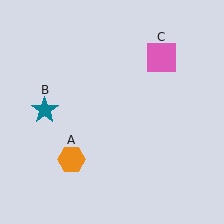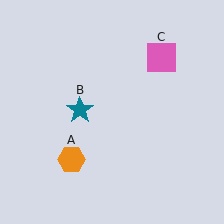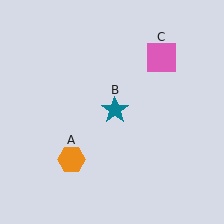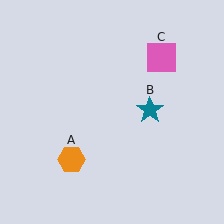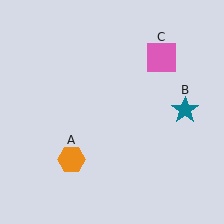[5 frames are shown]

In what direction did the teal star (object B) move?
The teal star (object B) moved right.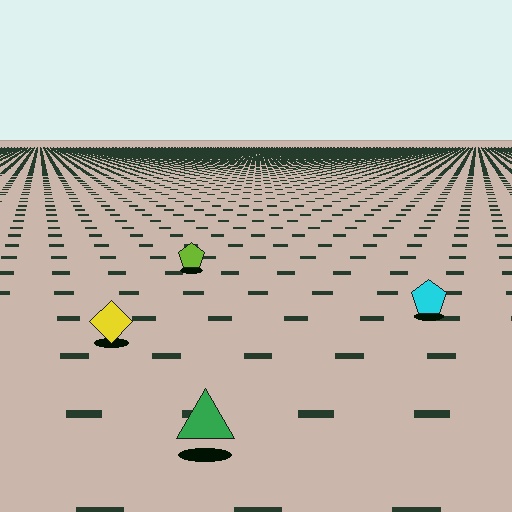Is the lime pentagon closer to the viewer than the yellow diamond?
No. The yellow diamond is closer — you can tell from the texture gradient: the ground texture is coarser near it.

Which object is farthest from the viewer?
The lime pentagon is farthest from the viewer. It appears smaller and the ground texture around it is denser.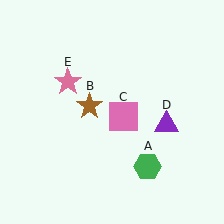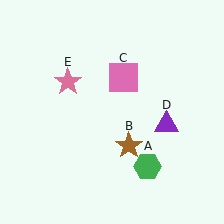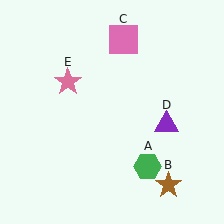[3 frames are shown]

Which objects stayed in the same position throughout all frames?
Green hexagon (object A) and purple triangle (object D) and pink star (object E) remained stationary.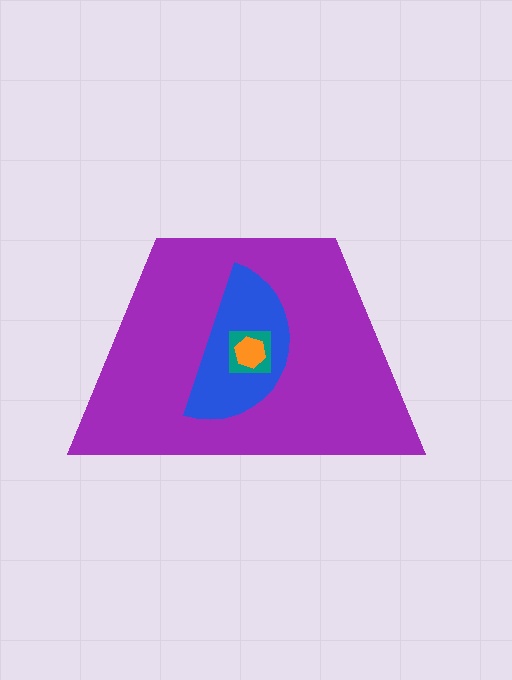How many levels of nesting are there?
4.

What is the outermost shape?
The purple trapezoid.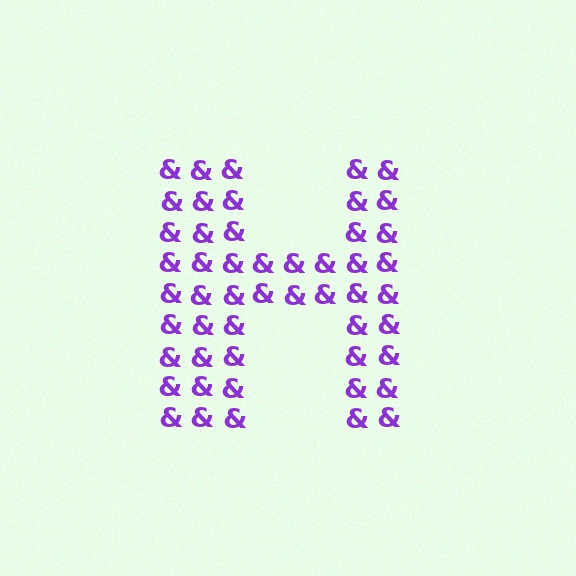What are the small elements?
The small elements are ampersands.